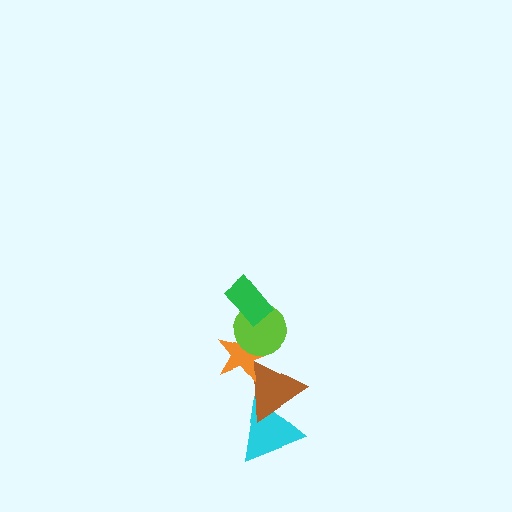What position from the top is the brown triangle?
The brown triangle is 4th from the top.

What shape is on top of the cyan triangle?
The brown triangle is on top of the cyan triangle.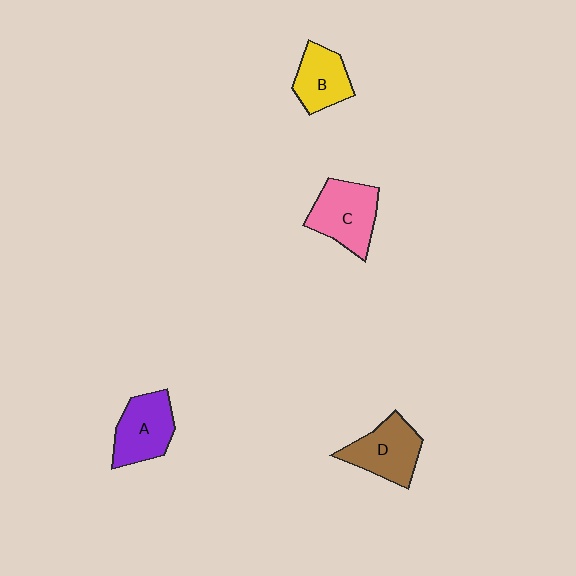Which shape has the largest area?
Shape C (pink).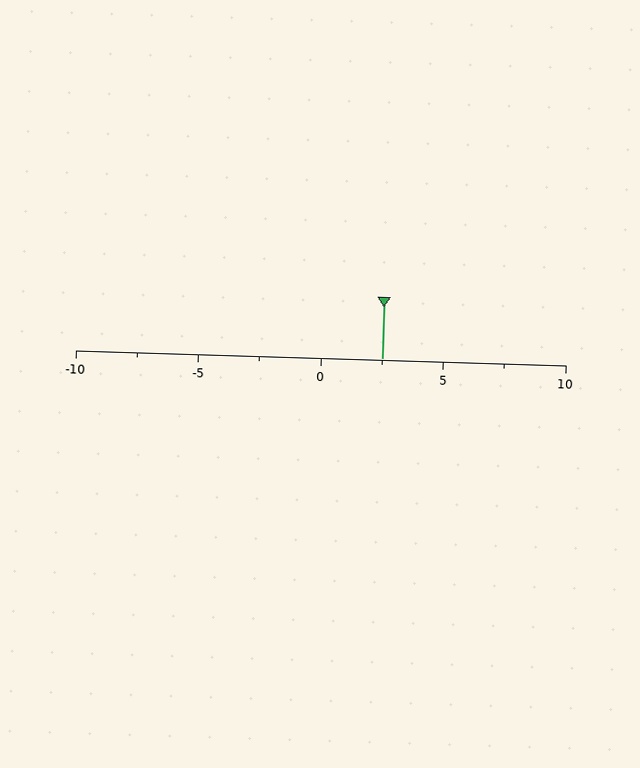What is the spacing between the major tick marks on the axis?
The major ticks are spaced 5 apart.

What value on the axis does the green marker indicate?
The marker indicates approximately 2.5.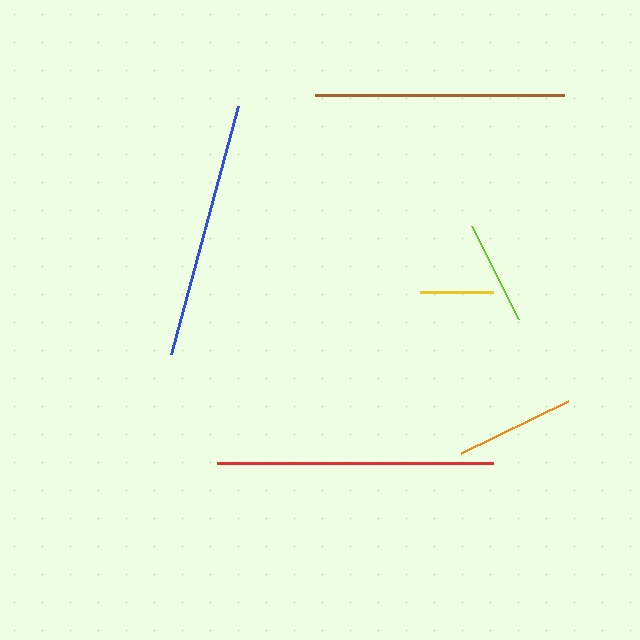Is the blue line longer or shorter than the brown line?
The blue line is longer than the brown line.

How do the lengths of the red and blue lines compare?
The red and blue lines are approximately the same length.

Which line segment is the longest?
The red line is the longest at approximately 275 pixels.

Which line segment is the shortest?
The yellow line is the shortest at approximately 73 pixels.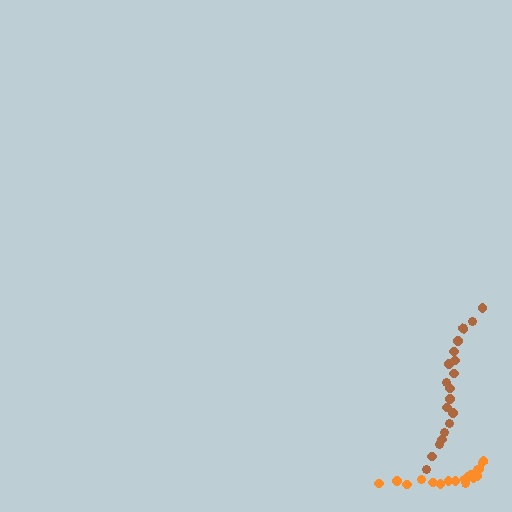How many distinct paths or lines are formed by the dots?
There are 2 distinct paths.